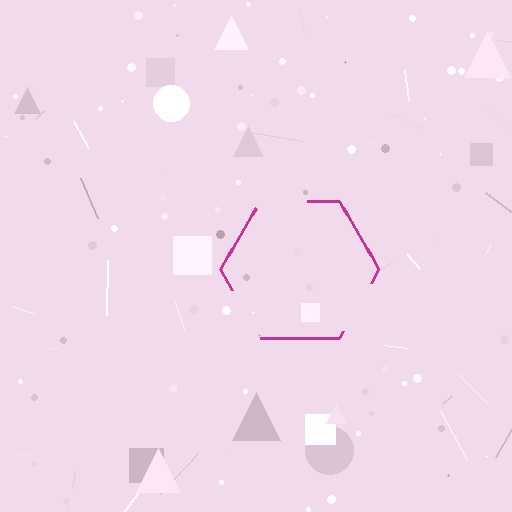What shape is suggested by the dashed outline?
The dashed outline suggests a hexagon.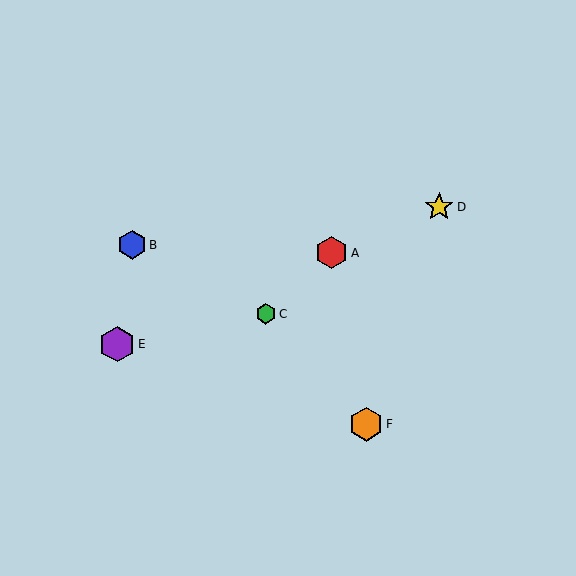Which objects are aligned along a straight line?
Objects A, D, E are aligned along a straight line.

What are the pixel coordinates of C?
Object C is at (266, 314).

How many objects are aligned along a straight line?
3 objects (A, D, E) are aligned along a straight line.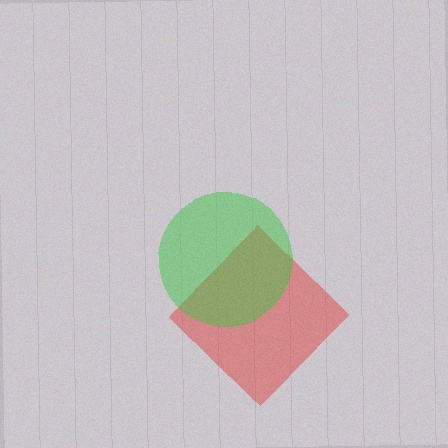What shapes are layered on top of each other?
The layered shapes are: a red diamond, a green circle.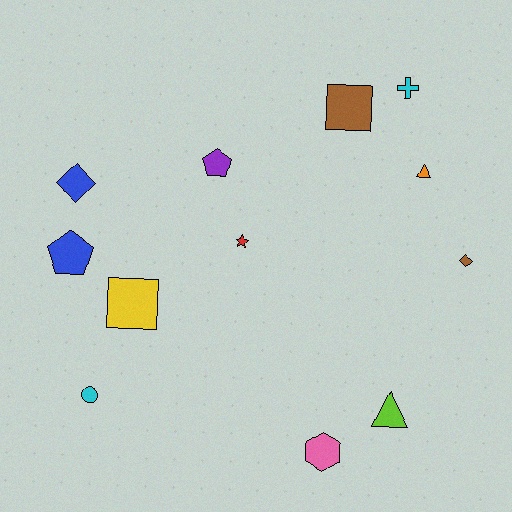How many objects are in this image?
There are 12 objects.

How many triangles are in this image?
There are 2 triangles.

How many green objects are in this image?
There are no green objects.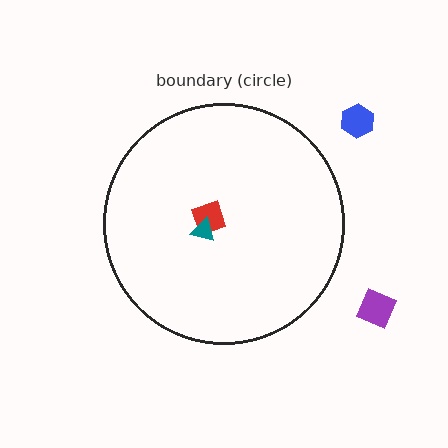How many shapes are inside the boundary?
2 inside, 2 outside.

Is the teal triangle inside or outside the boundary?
Inside.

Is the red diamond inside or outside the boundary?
Inside.